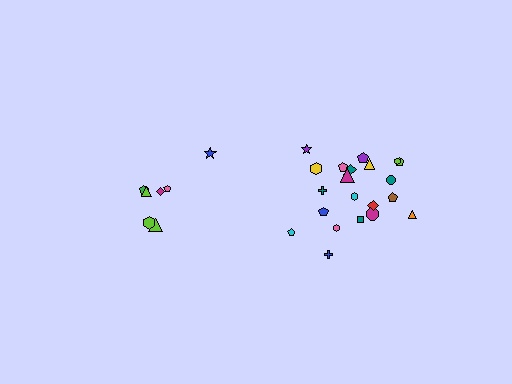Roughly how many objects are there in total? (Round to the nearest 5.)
Roughly 30 objects in total.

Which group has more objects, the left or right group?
The right group.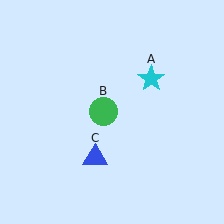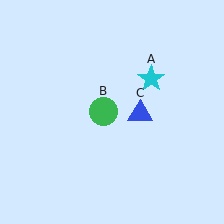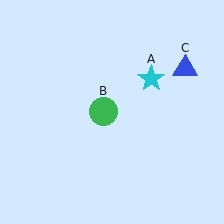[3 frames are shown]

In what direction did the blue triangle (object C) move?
The blue triangle (object C) moved up and to the right.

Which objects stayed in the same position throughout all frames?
Cyan star (object A) and green circle (object B) remained stationary.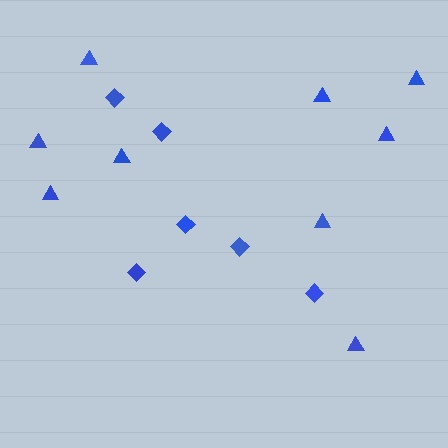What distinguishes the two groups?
There are 2 groups: one group of diamonds (6) and one group of triangles (9).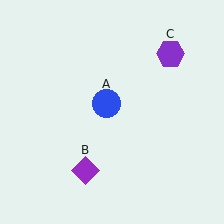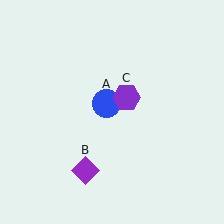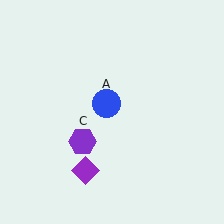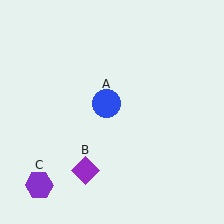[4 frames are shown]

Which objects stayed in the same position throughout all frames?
Blue circle (object A) and purple diamond (object B) remained stationary.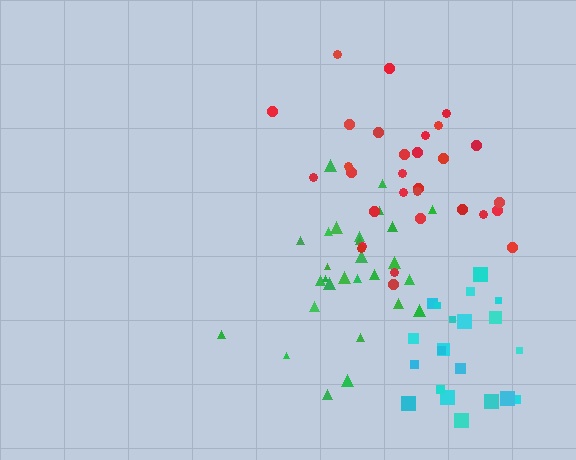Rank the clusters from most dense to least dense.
green, cyan, red.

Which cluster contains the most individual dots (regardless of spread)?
Red (30).